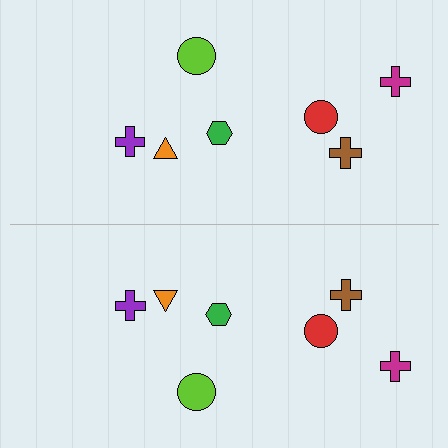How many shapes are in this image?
There are 14 shapes in this image.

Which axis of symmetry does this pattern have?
The pattern has a horizontal axis of symmetry running through the center of the image.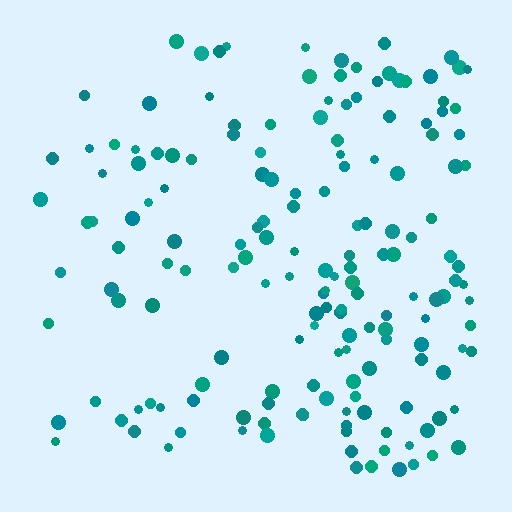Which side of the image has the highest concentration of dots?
The right.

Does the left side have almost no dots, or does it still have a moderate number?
Still a moderate number, just noticeably fewer than the right.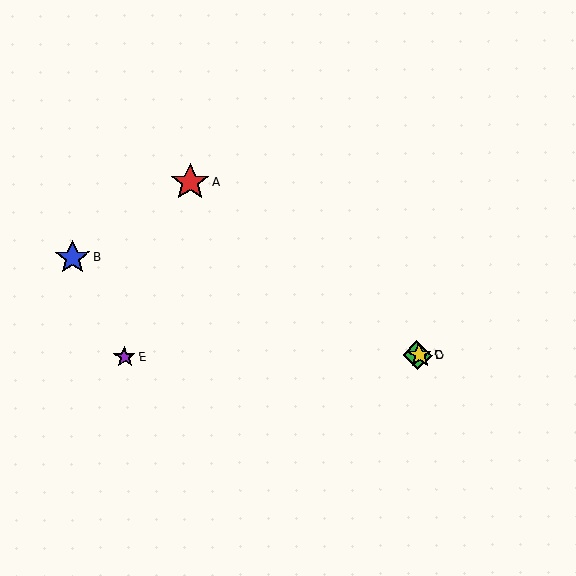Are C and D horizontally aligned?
Yes, both are at y≈355.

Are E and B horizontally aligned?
No, E is at y≈357 and B is at y≈257.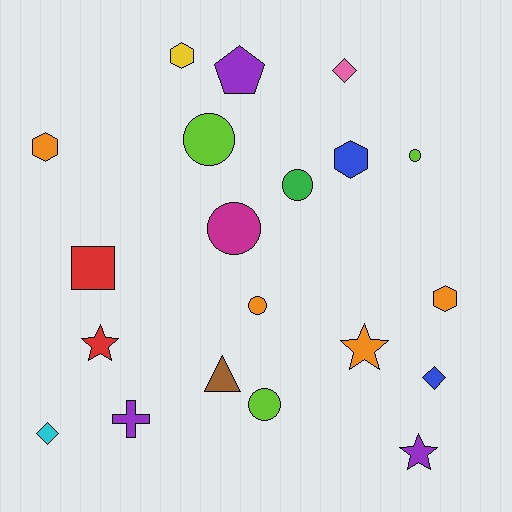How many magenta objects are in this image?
There is 1 magenta object.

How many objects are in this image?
There are 20 objects.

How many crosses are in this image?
There is 1 cross.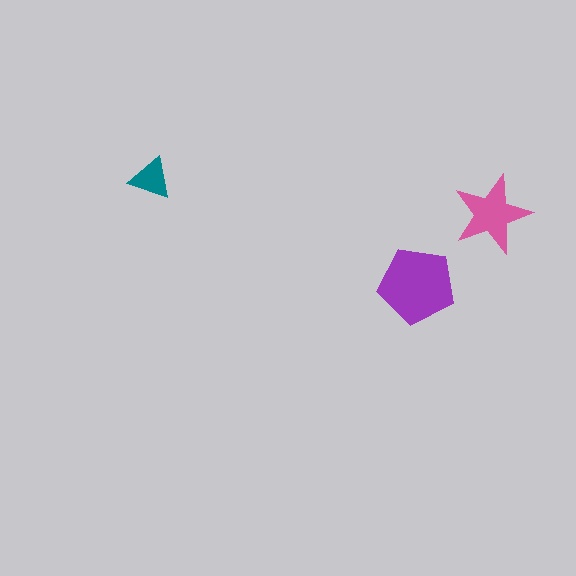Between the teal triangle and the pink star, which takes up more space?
The pink star.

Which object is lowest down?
The purple pentagon is bottommost.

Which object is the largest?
The purple pentagon.